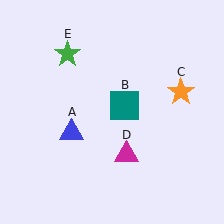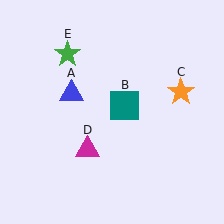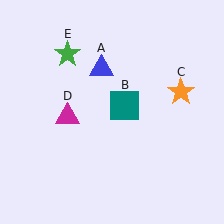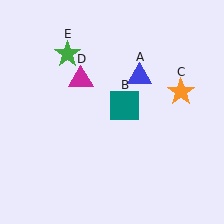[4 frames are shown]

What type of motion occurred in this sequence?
The blue triangle (object A), magenta triangle (object D) rotated clockwise around the center of the scene.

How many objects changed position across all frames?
2 objects changed position: blue triangle (object A), magenta triangle (object D).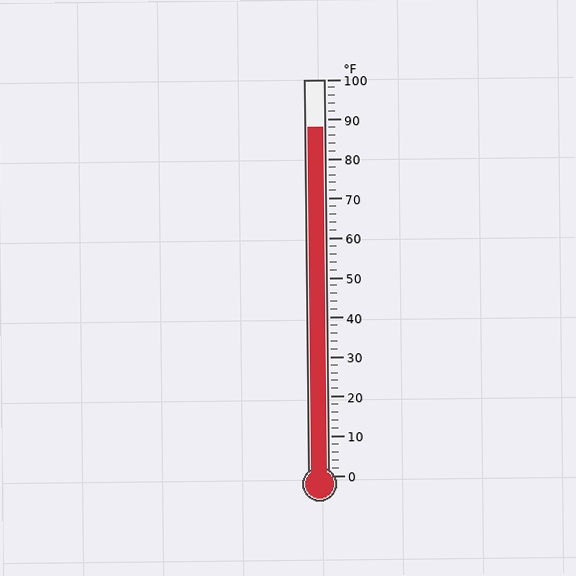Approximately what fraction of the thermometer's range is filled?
The thermometer is filled to approximately 90% of its range.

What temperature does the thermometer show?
The thermometer shows approximately 88°F.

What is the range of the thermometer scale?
The thermometer scale ranges from 0°F to 100°F.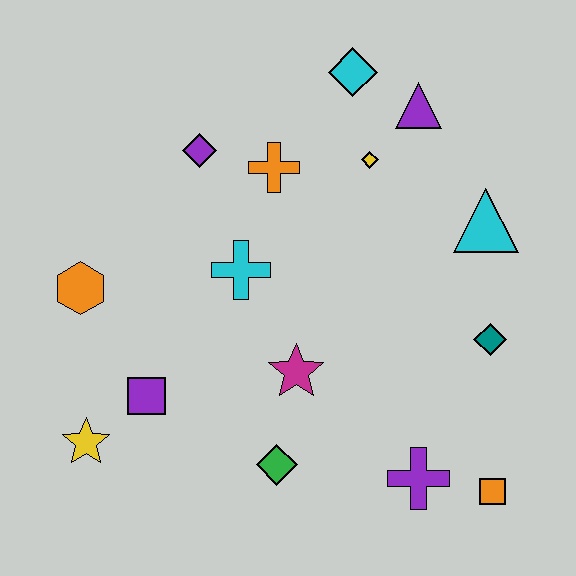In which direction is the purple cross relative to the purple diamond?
The purple cross is below the purple diamond.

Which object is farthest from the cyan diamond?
The yellow star is farthest from the cyan diamond.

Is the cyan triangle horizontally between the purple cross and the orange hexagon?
No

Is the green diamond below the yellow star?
Yes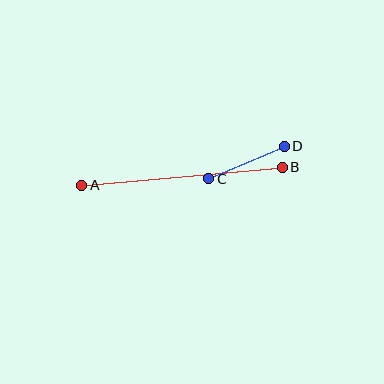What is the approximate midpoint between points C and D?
The midpoint is at approximately (247, 163) pixels.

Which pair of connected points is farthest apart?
Points A and B are farthest apart.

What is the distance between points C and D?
The distance is approximately 82 pixels.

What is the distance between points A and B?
The distance is approximately 201 pixels.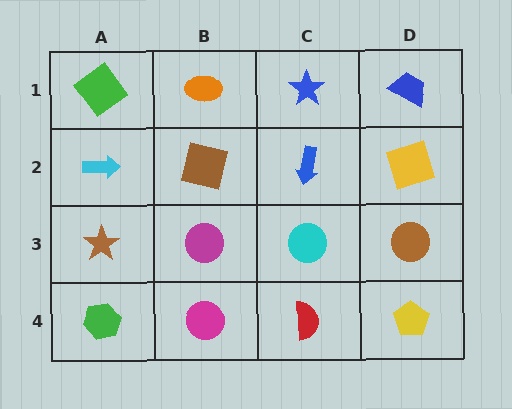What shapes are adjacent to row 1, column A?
A cyan arrow (row 2, column A), an orange ellipse (row 1, column B).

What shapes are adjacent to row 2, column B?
An orange ellipse (row 1, column B), a magenta circle (row 3, column B), a cyan arrow (row 2, column A), a blue arrow (row 2, column C).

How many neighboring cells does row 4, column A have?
2.